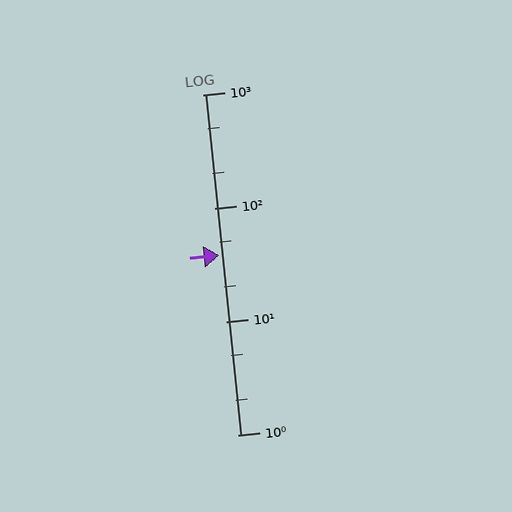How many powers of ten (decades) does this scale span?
The scale spans 3 decades, from 1 to 1000.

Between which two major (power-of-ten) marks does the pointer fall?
The pointer is between 10 and 100.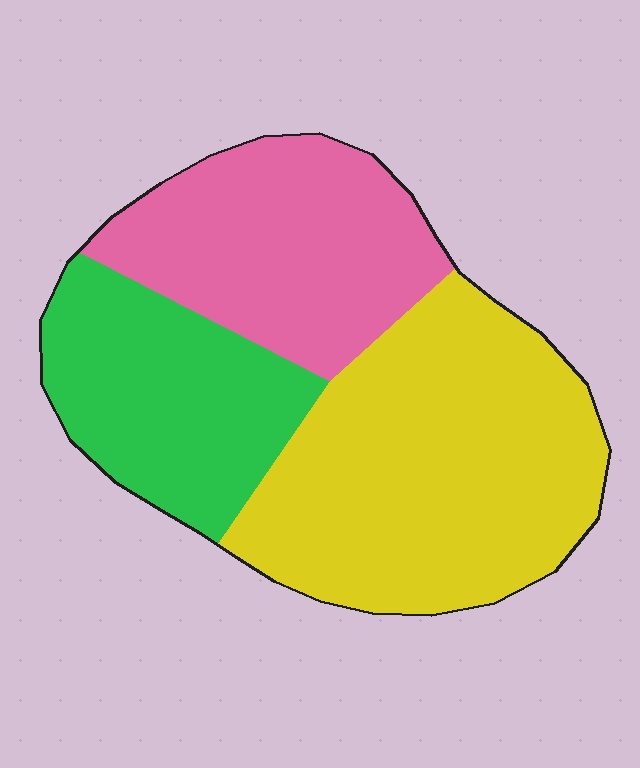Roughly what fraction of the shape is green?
Green covers 25% of the shape.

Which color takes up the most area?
Yellow, at roughly 45%.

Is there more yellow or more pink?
Yellow.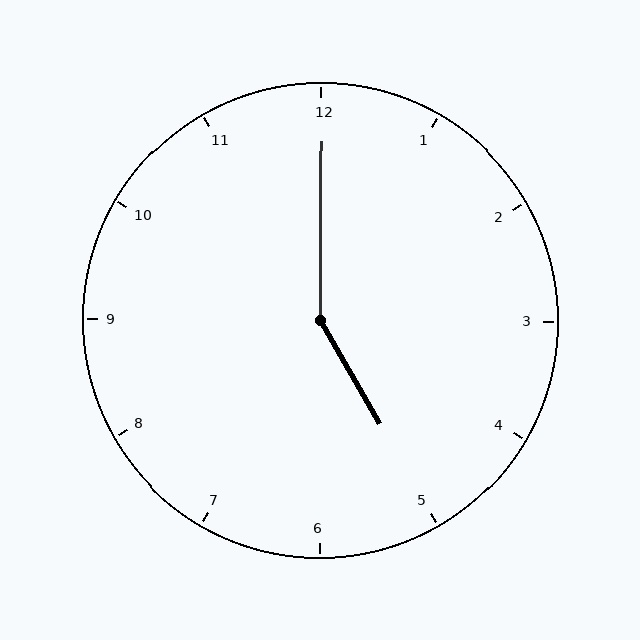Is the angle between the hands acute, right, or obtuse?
It is obtuse.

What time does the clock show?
5:00.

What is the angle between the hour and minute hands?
Approximately 150 degrees.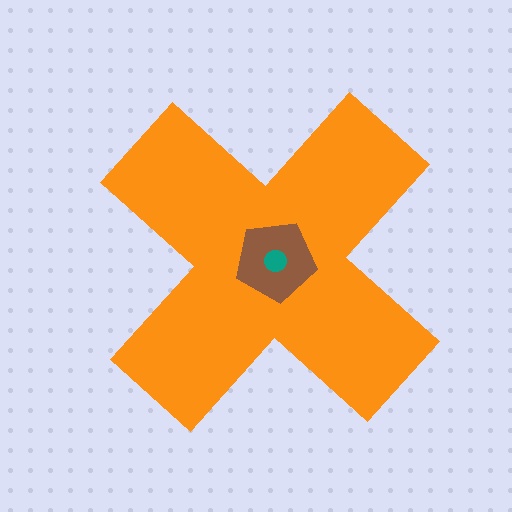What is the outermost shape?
The orange cross.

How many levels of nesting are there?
3.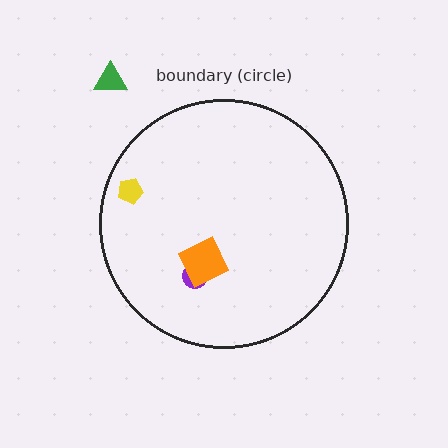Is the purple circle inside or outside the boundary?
Inside.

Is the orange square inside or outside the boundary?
Inside.